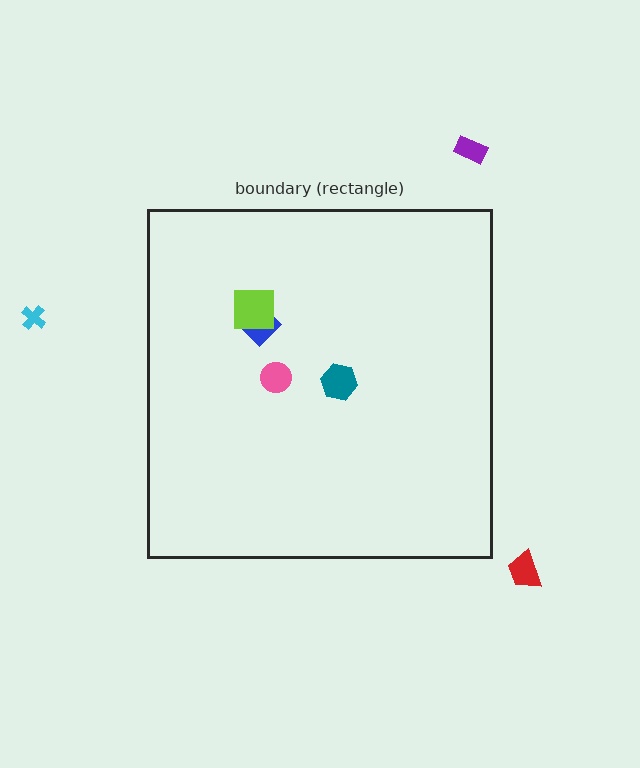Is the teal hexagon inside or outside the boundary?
Inside.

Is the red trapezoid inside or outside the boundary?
Outside.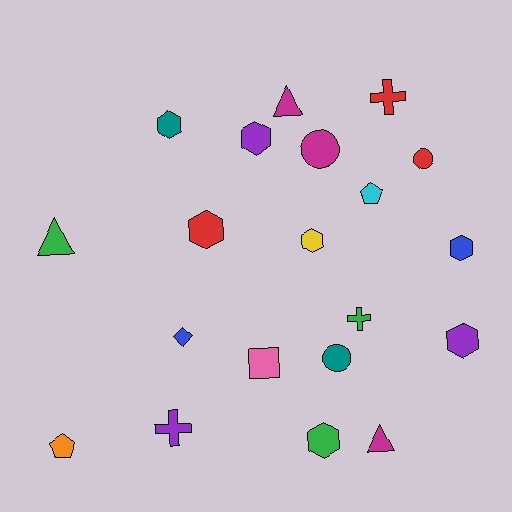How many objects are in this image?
There are 20 objects.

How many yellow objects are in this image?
There is 1 yellow object.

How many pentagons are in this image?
There are 2 pentagons.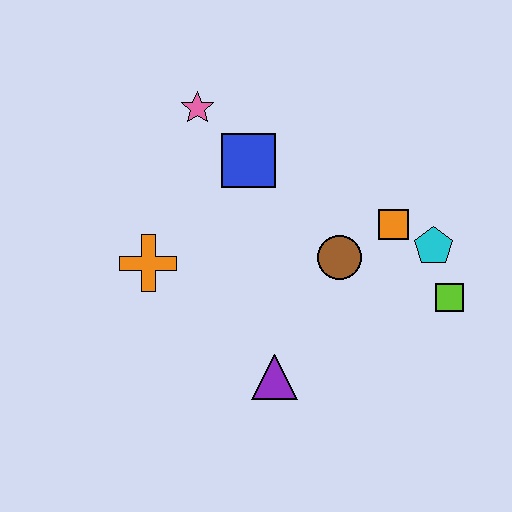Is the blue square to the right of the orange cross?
Yes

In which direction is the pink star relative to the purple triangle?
The pink star is above the purple triangle.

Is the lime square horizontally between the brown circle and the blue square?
No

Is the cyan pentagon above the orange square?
No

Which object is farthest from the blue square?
The lime square is farthest from the blue square.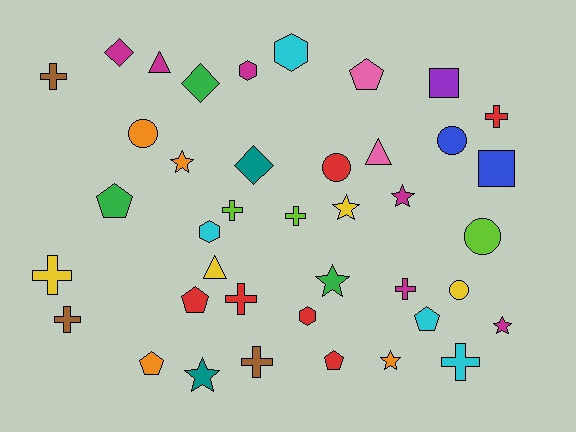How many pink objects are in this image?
There are 2 pink objects.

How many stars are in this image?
There are 7 stars.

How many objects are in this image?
There are 40 objects.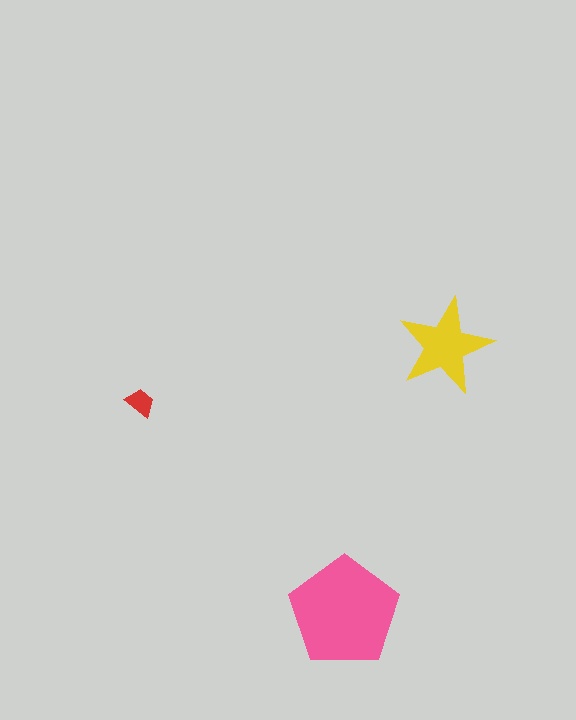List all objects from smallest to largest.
The red trapezoid, the yellow star, the pink pentagon.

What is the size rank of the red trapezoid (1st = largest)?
3rd.